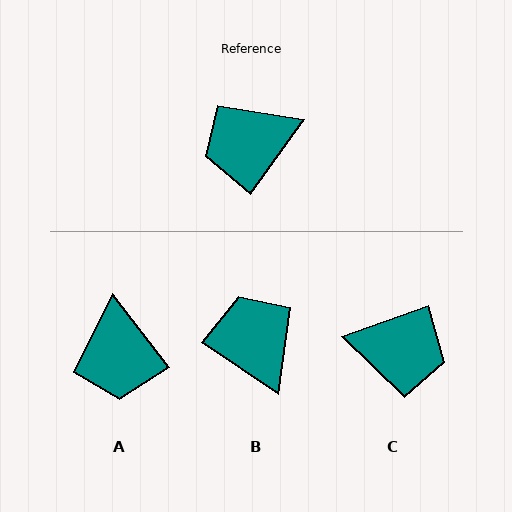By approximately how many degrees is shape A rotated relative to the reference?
Approximately 73 degrees counter-clockwise.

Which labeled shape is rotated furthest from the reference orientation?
C, about 146 degrees away.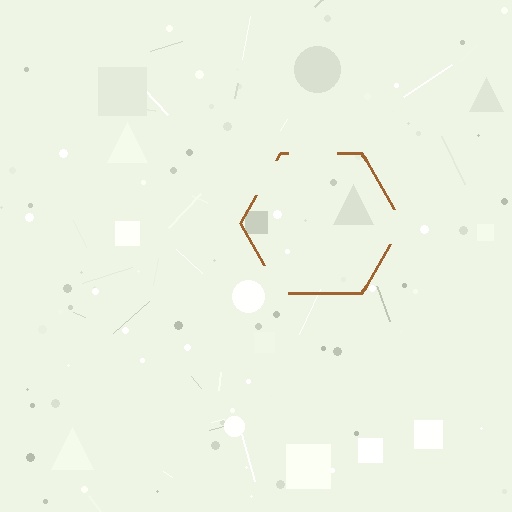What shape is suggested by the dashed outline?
The dashed outline suggests a hexagon.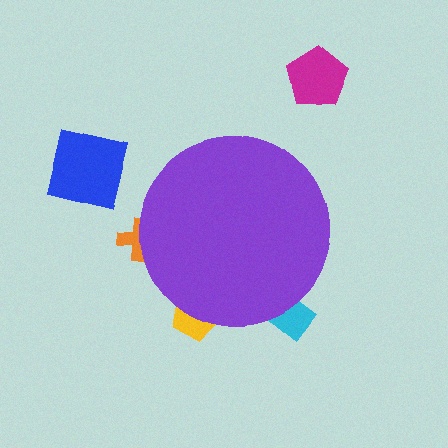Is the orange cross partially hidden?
Yes, the orange cross is partially hidden behind the purple circle.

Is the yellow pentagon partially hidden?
Yes, the yellow pentagon is partially hidden behind the purple circle.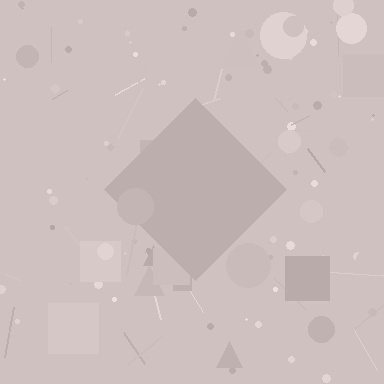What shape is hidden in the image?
A diamond is hidden in the image.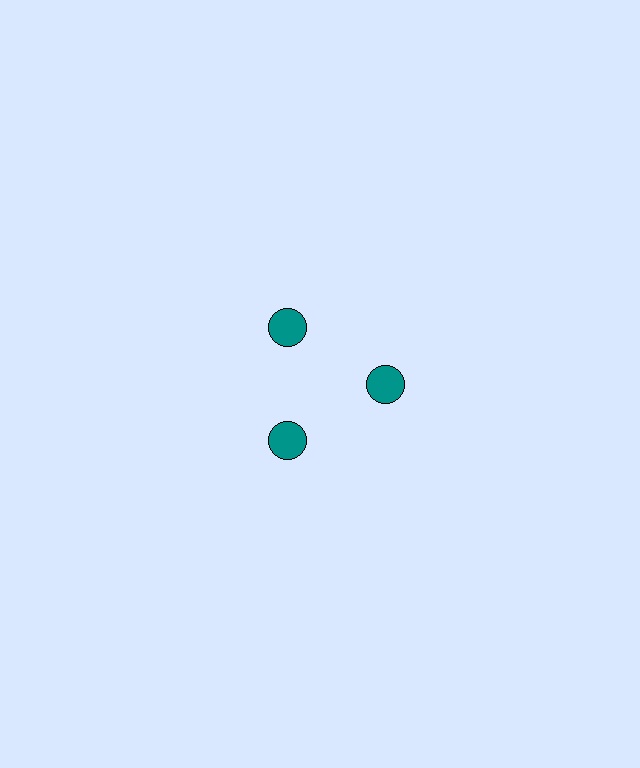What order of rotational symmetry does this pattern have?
This pattern has 3-fold rotational symmetry.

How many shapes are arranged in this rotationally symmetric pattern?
There are 3 shapes, arranged in 3 groups of 1.